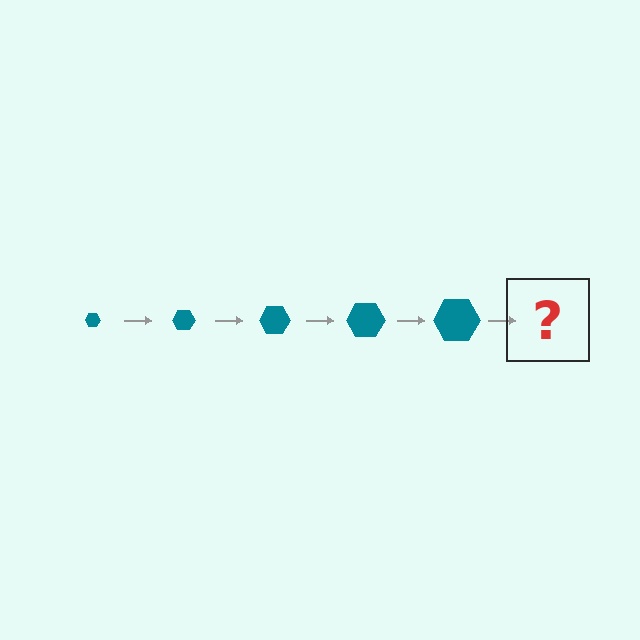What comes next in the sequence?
The next element should be a teal hexagon, larger than the previous one.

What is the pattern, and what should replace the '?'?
The pattern is that the hexagon gets progressively larger each step. The '?' should be a teal hexagon, larger than the previous one.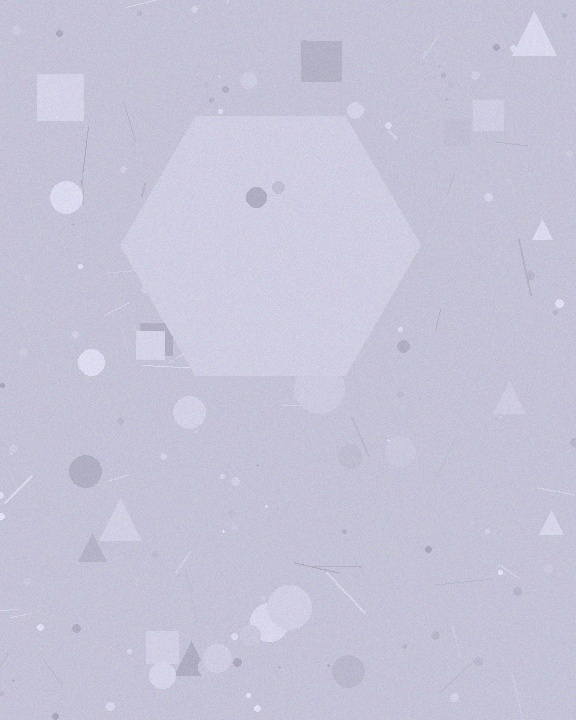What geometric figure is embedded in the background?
A hexagon is embedded in the background.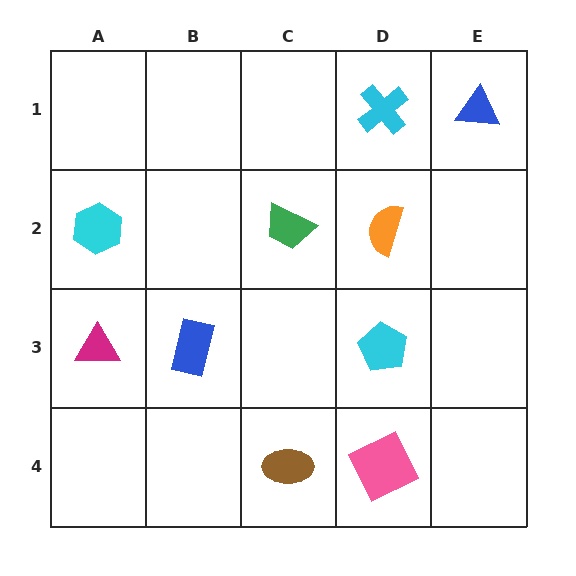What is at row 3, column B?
A blue rectangle.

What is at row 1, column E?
A blue triangle.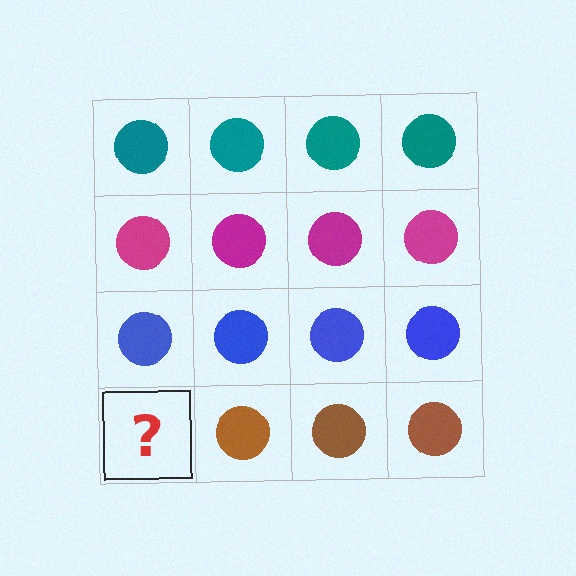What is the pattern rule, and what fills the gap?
The rule is that each row has a consistent color. The gap should be filled with a brown circle.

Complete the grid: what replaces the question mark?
The question mark should be replaced with a brown circle.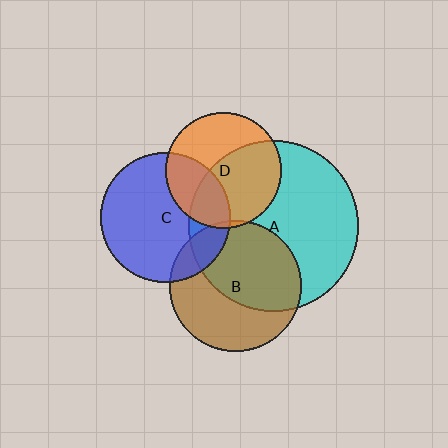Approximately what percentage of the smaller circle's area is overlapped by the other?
Approximately 5%.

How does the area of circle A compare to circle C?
Approximately 1.7 times.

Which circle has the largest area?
Circle A (cyan).